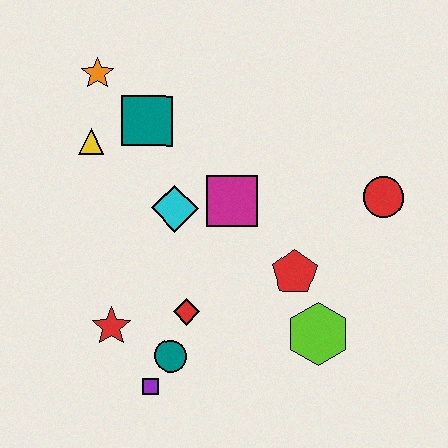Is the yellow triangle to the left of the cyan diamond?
Yes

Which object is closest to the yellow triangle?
The teal square is closest to the yellow triangle.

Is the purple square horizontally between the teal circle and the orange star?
Yes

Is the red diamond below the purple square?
No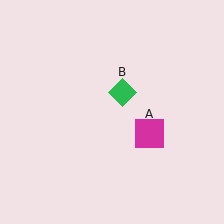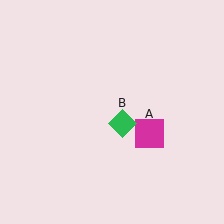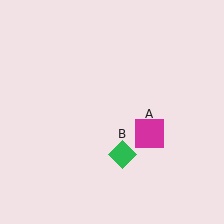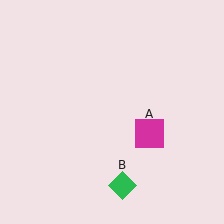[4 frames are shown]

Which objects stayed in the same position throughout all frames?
Magenta square (object A) remained stationary.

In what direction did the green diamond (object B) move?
The green diamond (object B) moved down.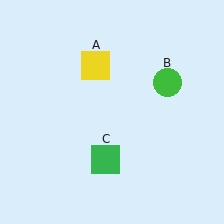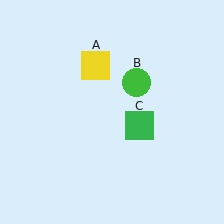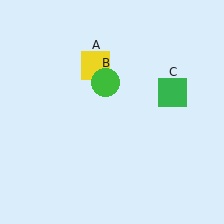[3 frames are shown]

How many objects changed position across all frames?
2 objects changed position: green circle (object B), green square (object C).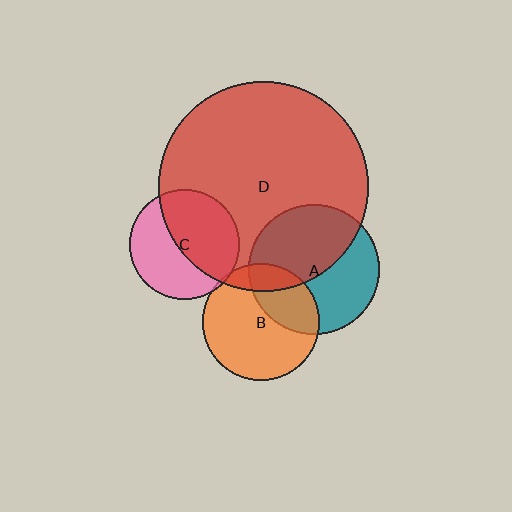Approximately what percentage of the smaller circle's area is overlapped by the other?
Approximately 50%.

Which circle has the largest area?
Circle D (red).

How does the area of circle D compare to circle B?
Approximately 3.2 times.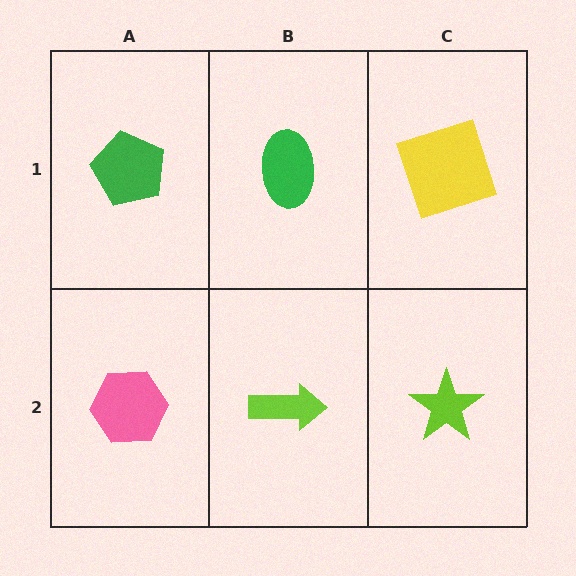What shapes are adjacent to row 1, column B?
A lime arrow (row 2, column B), a green pentagon (row 1, column A), a yellow square (row 1, column C).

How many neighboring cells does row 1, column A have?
2.